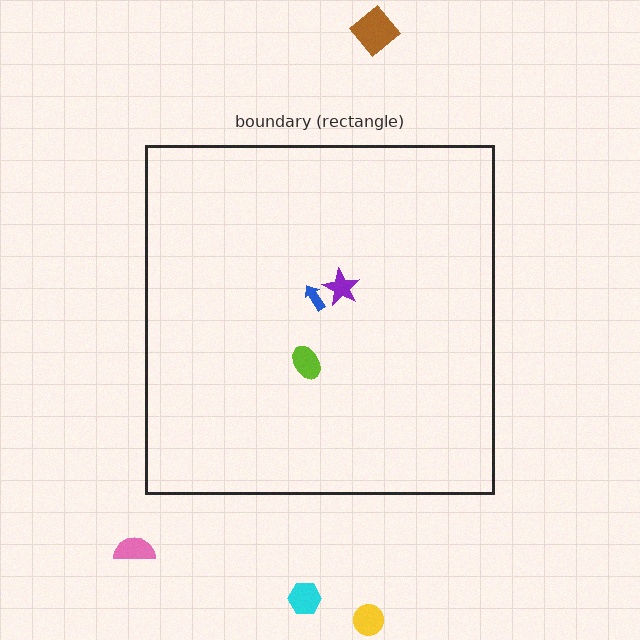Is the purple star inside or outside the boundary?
Inside.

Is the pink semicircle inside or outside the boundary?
Outside.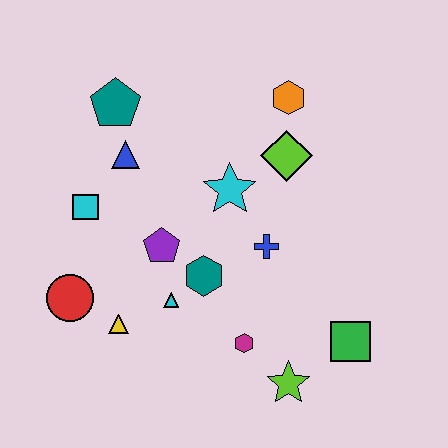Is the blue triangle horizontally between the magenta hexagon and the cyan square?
Yes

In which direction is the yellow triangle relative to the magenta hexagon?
The yellow triangle is to the left of the magenta hexagon.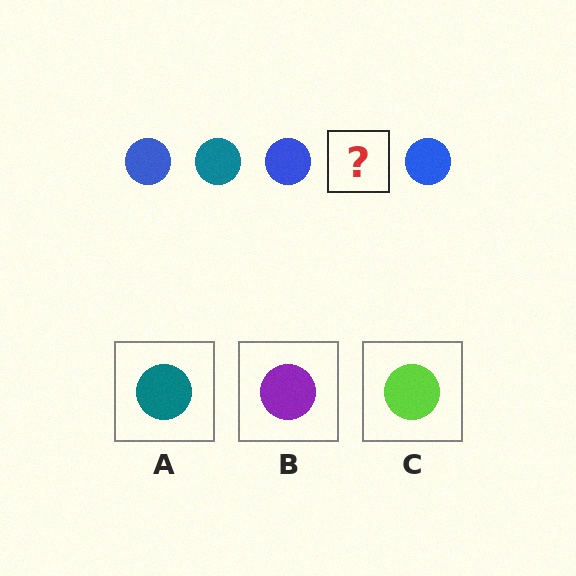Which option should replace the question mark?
Option A.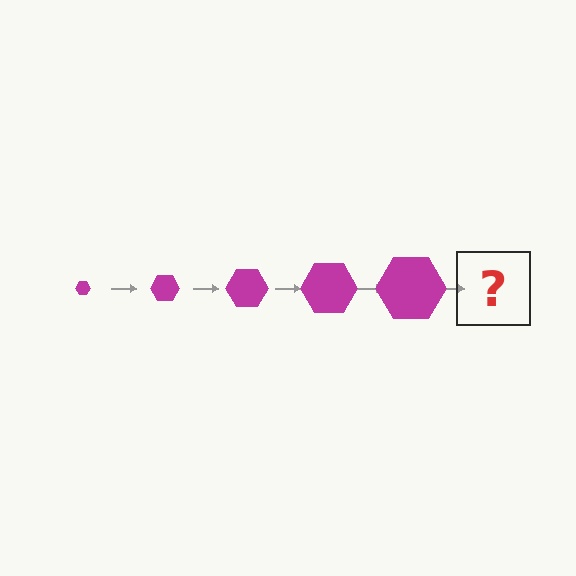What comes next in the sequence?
The next element should be a magenta hexagon, larger than the previous one.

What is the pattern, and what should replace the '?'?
The pattern is that the hexagon gets progressively larger each step. The '?' should be a magenta hexagon, larger than the previous one.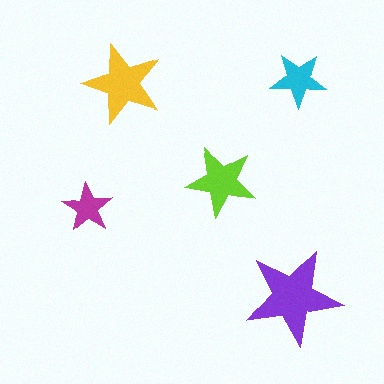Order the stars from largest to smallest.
the purple one, the yellow one, the lime one, the cyan one, the magenta one.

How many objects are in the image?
There are 5 objects in the image.